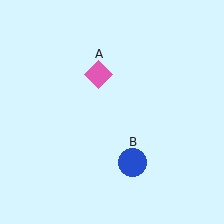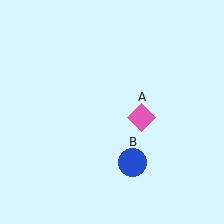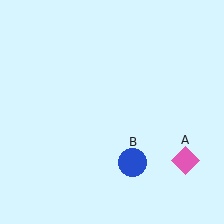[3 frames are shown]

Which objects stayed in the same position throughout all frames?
Blue circle (object B) remained stationary.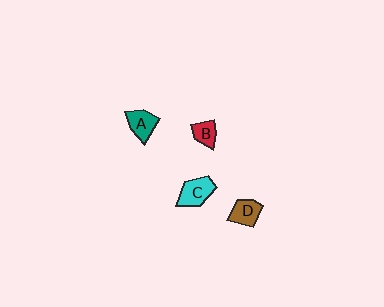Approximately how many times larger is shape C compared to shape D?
Approximately 1.3 times.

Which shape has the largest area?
Shape C (cyan).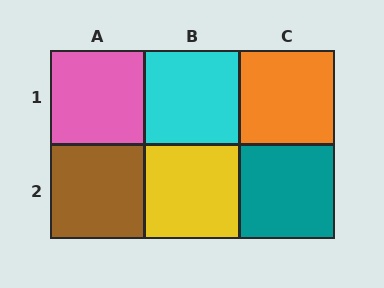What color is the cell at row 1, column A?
Pink.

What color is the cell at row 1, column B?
Cyan.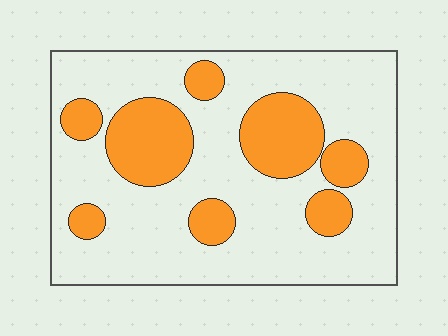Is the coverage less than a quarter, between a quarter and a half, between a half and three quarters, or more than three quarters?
Between a quarter and a half.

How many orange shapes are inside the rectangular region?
8.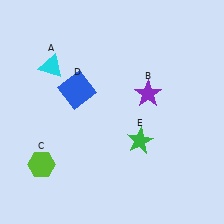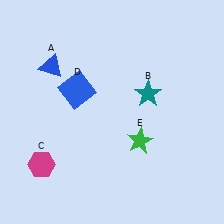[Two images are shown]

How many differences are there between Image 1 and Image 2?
There are 3 differences between the two images.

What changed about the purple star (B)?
In Image 1, B is purple. In Image 2, it changed to teal.